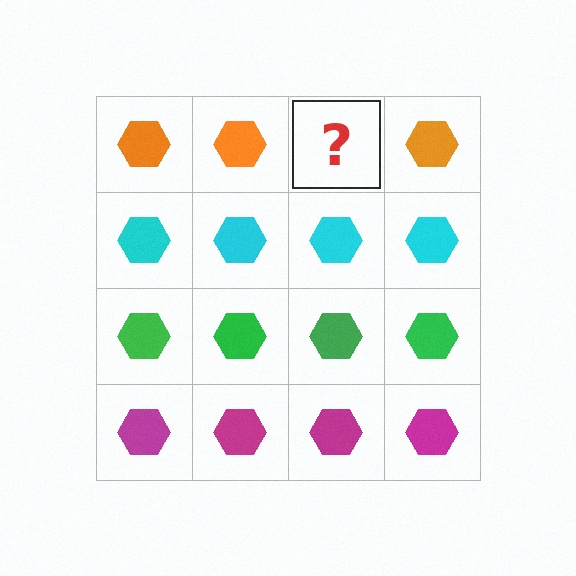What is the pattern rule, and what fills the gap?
The rule is that each row has a consistent color. The gap should be filled with an orange hexagon.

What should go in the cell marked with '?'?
The missing cell should contain an orange hexagon.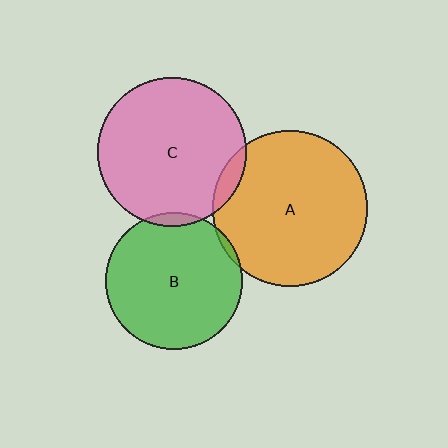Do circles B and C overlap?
Yes.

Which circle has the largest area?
Circle A (orange).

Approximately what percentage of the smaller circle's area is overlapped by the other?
Approximately 5%.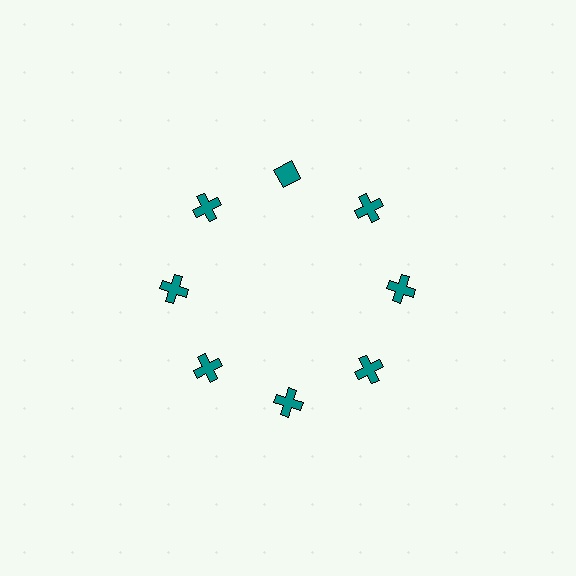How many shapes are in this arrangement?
There are 8 shapes arranged in a ring pattern.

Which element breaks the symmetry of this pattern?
The teal diamond at roughly the 12 o'clock position breaks the symmetry. All other shapes are teal crosses.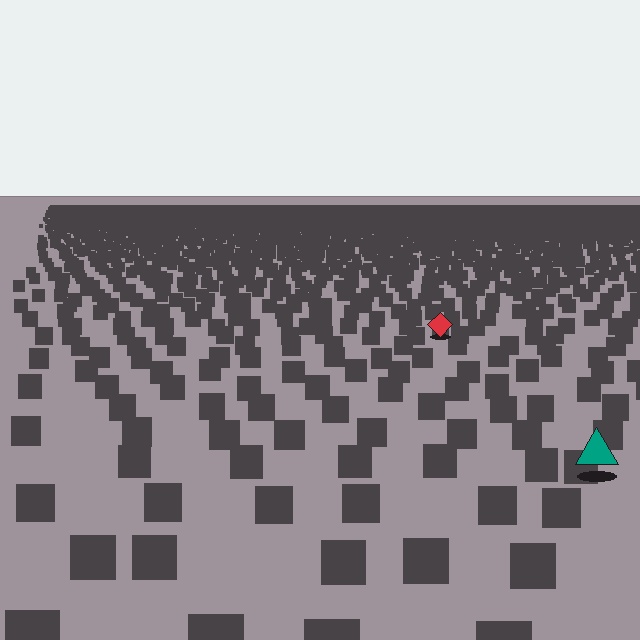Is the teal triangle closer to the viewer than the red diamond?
Yes. The teal triangle is closer — you can tell from the texture gradient: the ground texture is coarser near it.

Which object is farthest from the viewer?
The red diamond is farthest from the viewer. It appears smaller and the ground texture around it is denser.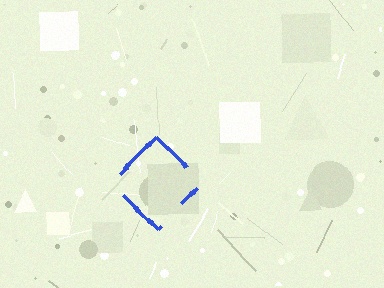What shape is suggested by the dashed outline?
The dashed outline suggests a diamond.